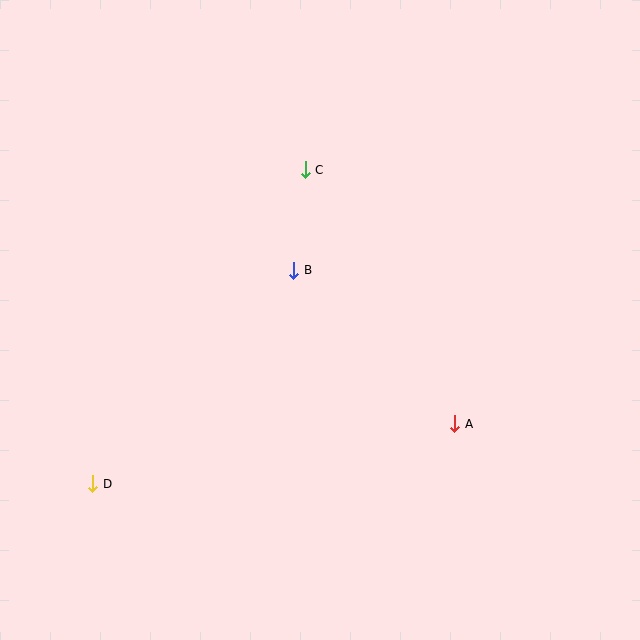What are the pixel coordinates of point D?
Point D is at (93, 484).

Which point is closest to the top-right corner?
Point C is closest to the top-right corner.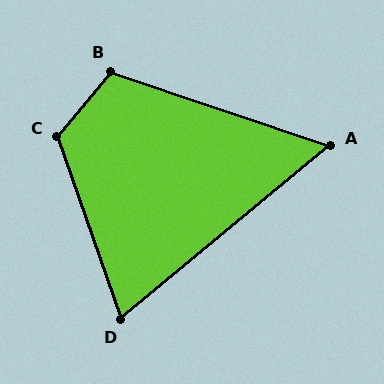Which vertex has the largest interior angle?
C, at approximately 122 degrees.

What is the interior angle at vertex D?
Approximately 70 degrees (acute).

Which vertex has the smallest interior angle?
A, at approximately 58 degrees.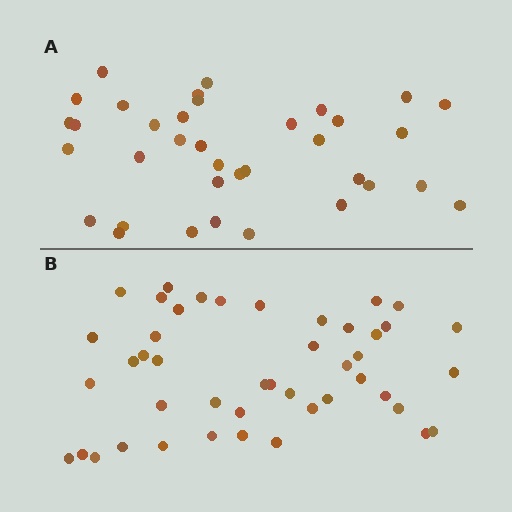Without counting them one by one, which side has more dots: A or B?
Region B (the bottom region) has more dots.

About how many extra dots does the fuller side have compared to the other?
Region B has roughly 8 or so more dots than region A.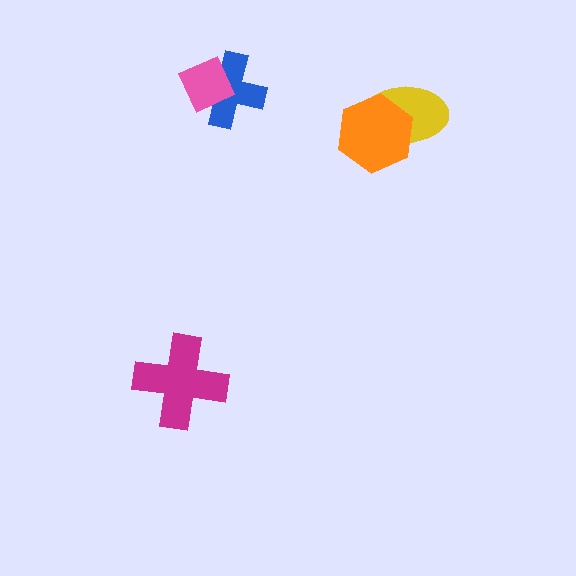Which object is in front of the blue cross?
The pink diamond is in front of the blue cross.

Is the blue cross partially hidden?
Yes, it is partially covered by another shape.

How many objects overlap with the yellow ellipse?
1 object overlaps with the yellow ellipse.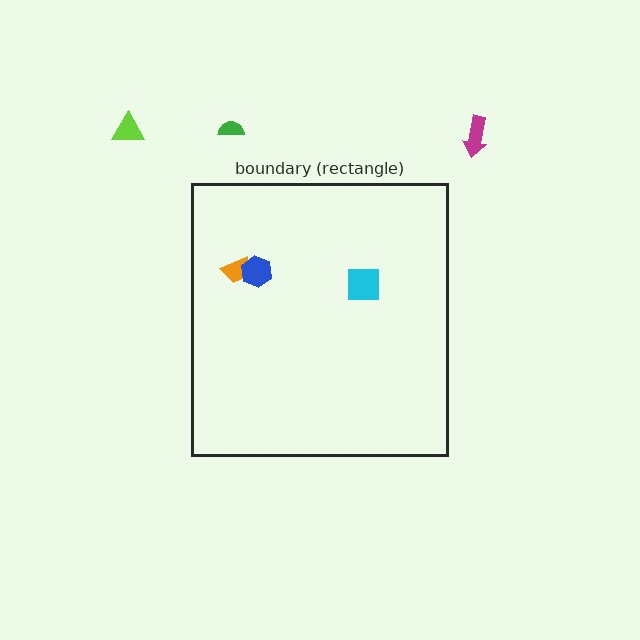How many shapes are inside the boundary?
3 inside, 3 outside.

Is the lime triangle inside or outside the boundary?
Outside.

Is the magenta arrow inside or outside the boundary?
Outside.